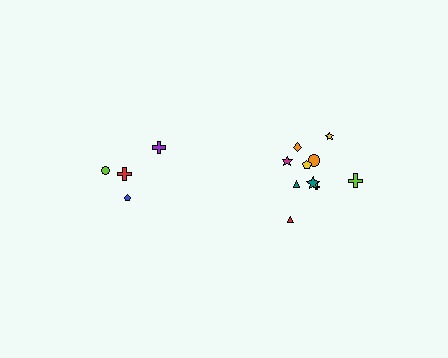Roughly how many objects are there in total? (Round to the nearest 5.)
Roughly 15 objects in total.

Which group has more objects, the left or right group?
The right group.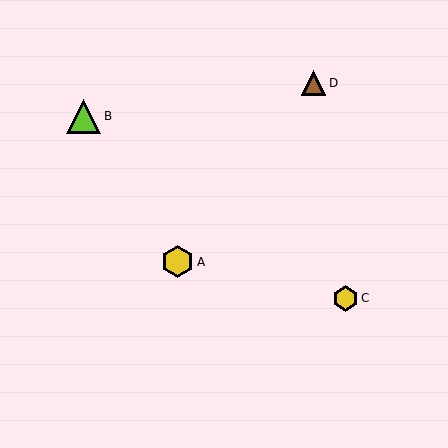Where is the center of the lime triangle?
The center of the lime triangle is at (84, 116).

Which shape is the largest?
The lime triangle (labeled B) is the largest.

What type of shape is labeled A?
Shape A is a yellow hexagon.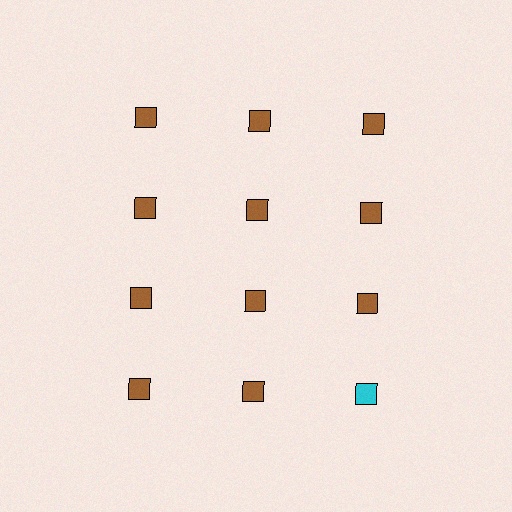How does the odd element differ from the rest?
It has a different color: cyan instead of brown.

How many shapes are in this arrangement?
There are 12 shapes arranged in a grid pattern.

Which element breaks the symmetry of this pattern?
The cyan square in the fourth row, center column breaks the symmetry. All other shapes are brown squares.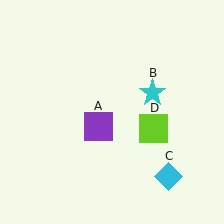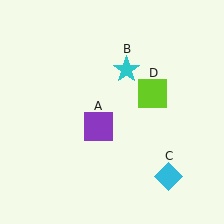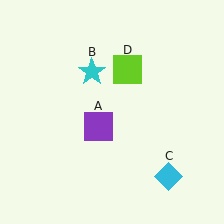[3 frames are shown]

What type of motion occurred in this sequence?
The cyan star (object B), lime square (object D) rotated counterclockwise around the center of the scene.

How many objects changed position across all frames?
2 objects changed position: cyan star (object B), lime square (object D).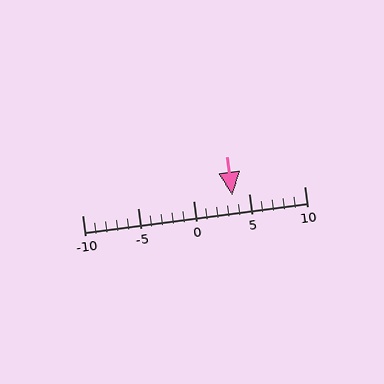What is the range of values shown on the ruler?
The ruler shows values from -10 to 10.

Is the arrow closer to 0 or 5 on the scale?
The arrow is closer to 5.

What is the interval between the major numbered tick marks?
The major tick marks are spaced 5 units apart.